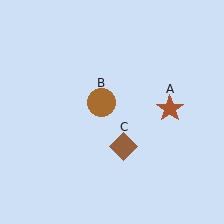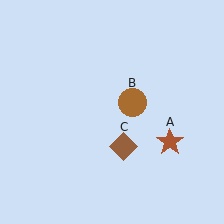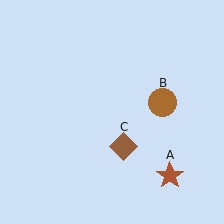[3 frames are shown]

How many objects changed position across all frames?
2 objects changed position: brown star (object A), brown circle (object B).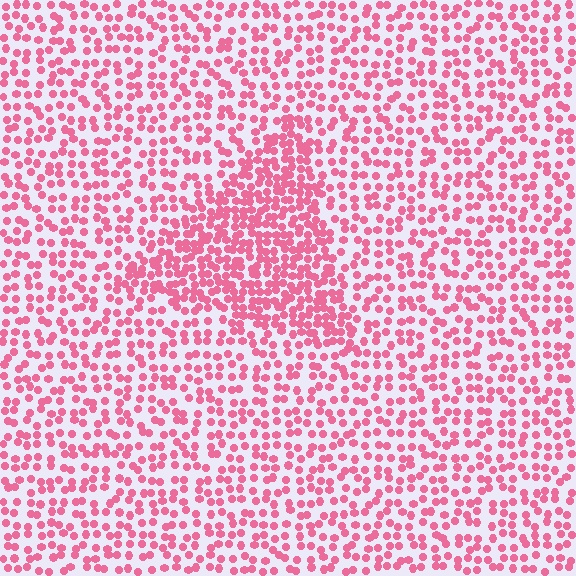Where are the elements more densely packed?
The elements are more densely packed inside the triangle boundary.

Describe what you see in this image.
The image contains small pink elements arranged at two different densities. A triangle-shaped region is visible where the elements are more densely packed than the surrounding area.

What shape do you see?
I see a triangle.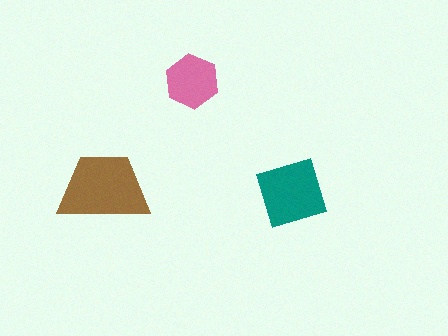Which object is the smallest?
The pink hexagon.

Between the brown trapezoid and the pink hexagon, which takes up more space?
The brown trapezoid.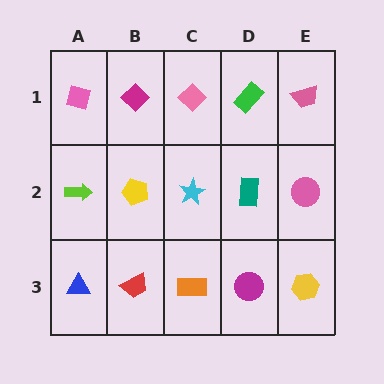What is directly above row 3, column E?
A pink circle.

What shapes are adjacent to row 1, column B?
A yellow pentagon (row 2, column B), a pink square (row 1, column A), a pink diamond (row 1, column C).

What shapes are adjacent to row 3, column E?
A pink circle (row 2, column E), a magenta circle (row 3, column D).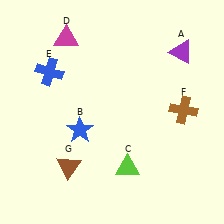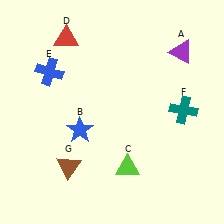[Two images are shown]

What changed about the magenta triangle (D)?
In Image 1, D is magenta. In Image 2, it changed to red.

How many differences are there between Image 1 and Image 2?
There are 2 differences between the two images.